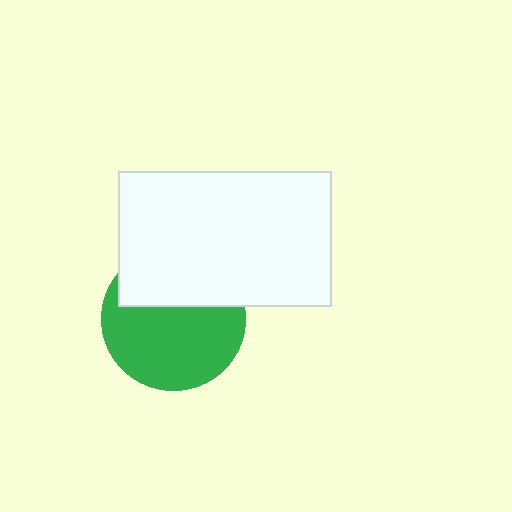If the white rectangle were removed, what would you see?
You would see the complete green circle.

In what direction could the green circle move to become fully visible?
The green circle could move down. That would shift it out from behind the white rectangle entirely.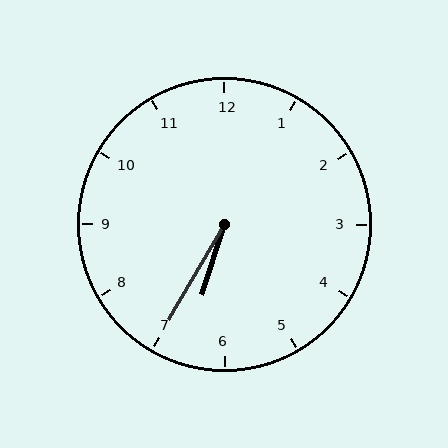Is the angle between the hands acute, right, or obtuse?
It is acute.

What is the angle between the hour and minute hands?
Approximately 12 degrees.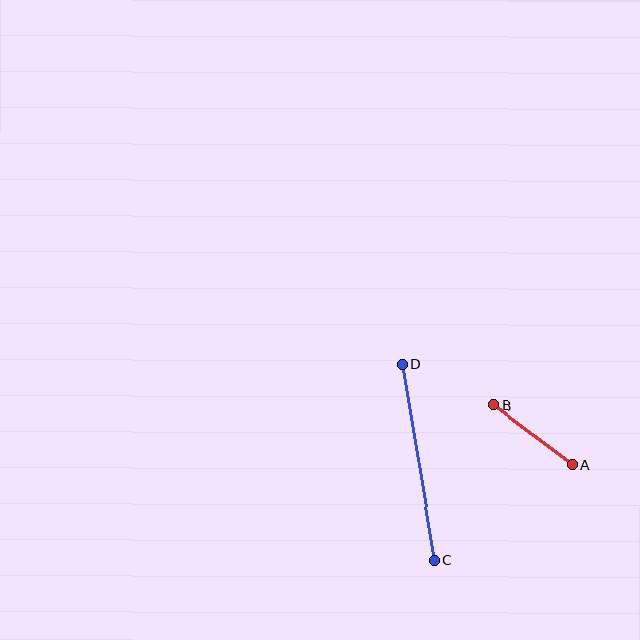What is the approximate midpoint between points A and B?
The midpoint is at approximately (533, 435) pixels.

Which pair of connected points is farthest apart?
Points C and D are farthest apart.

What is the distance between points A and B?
The distance is approximately 99 pixels.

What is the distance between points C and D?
The distance is approximately 198 pixels.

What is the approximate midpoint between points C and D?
The midpoint is at approximately (418, 463) pixels.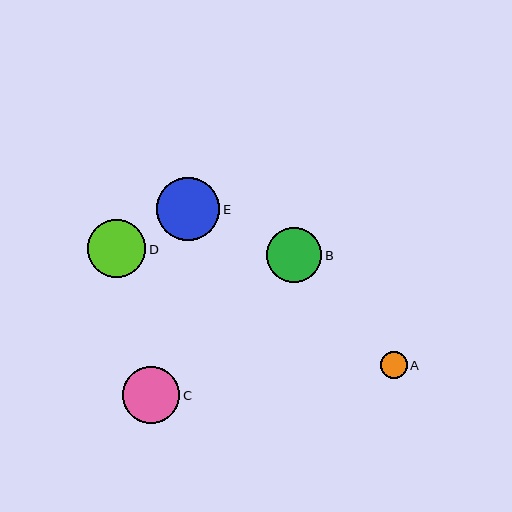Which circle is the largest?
Circle E is the largest with a size of approximately 63 pixels.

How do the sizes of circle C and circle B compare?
Circle C and circle B are approximately the same size.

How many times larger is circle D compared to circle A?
Circle D is approximately 2.2 times the size of circle A.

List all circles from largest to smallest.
From largest to smallest: E, D, C, B, A.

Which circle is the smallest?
Circle A is the smallest with a size of approximately 27 pixels.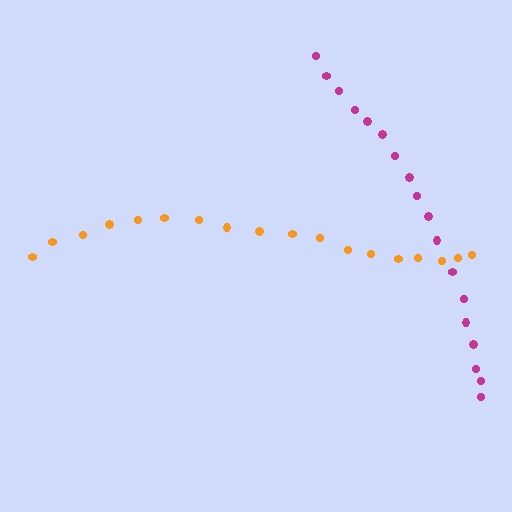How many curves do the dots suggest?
There are 2 distinct paths.